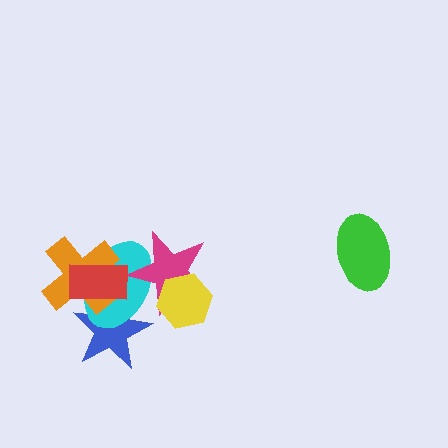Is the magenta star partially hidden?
Yes, it is partially covered by another shape.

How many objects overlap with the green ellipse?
0 objects overlap with the green ellipse.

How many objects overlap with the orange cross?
3 objects overlap with the orange cross.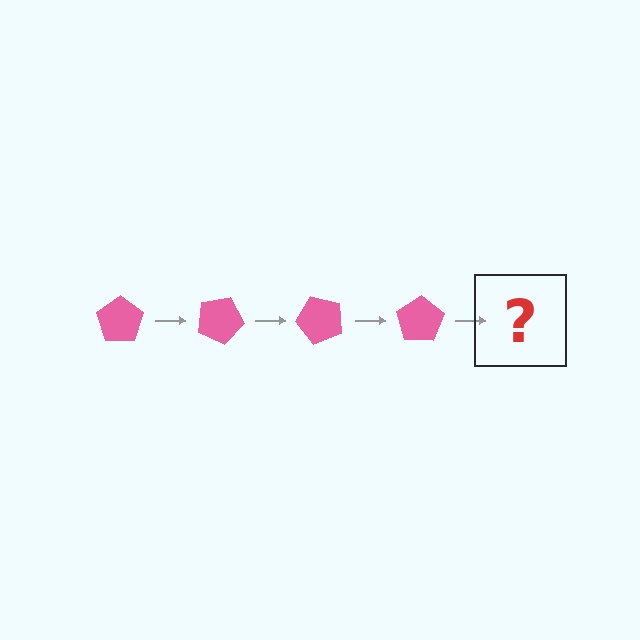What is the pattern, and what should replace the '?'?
The pattern is that the pentagon rotates 25 degrees each step. The '?' should be a pink pentagon rotated 100 degrees.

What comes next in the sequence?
The next element should be a pink pentagon rotated 100 degrees.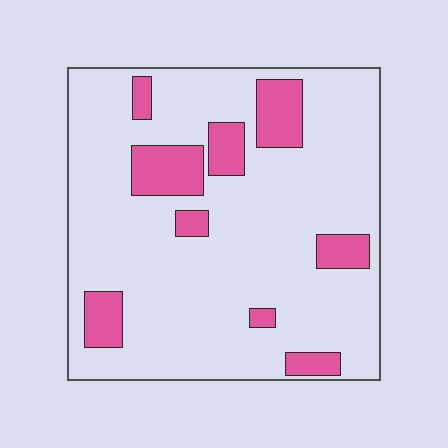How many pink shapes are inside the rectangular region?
9.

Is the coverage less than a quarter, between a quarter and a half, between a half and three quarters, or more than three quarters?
Less than a quarter.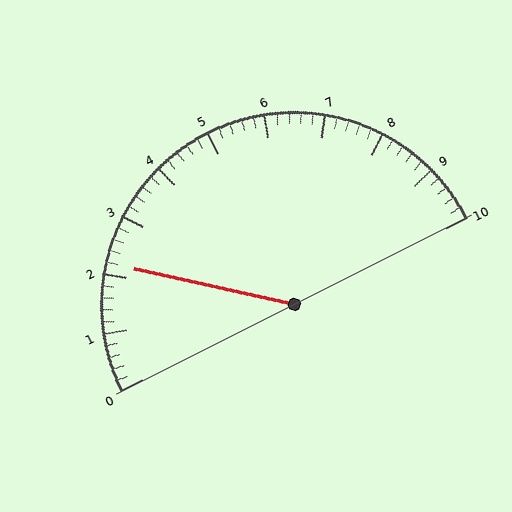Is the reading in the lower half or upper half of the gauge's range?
The reading is in the lower half of the range (0 to 10).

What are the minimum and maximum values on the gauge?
The gauge ranges from 0 to 10.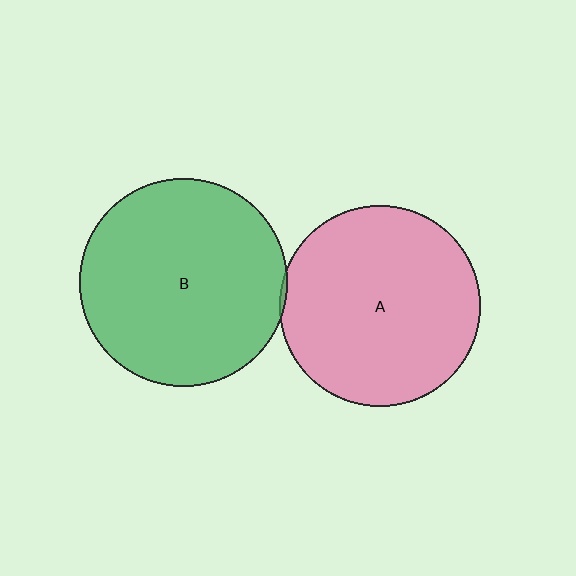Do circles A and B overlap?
Yes.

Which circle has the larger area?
Circle B (green).